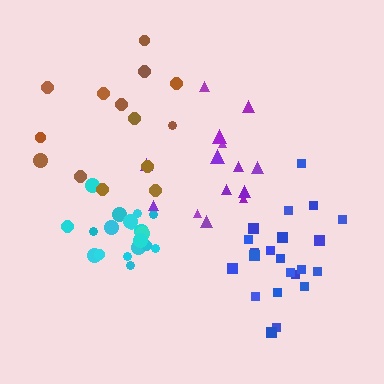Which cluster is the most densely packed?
Cyan.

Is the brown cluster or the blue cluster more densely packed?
Blue.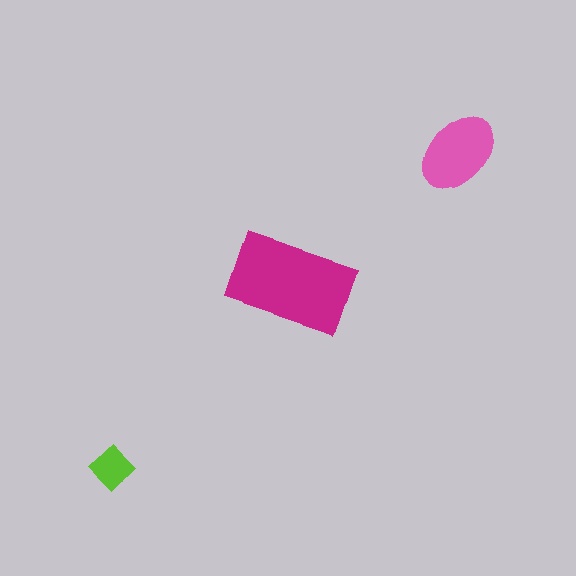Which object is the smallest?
The lime diamond.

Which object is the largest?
The magenta rectangle.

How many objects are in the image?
There are 3 objects in the image.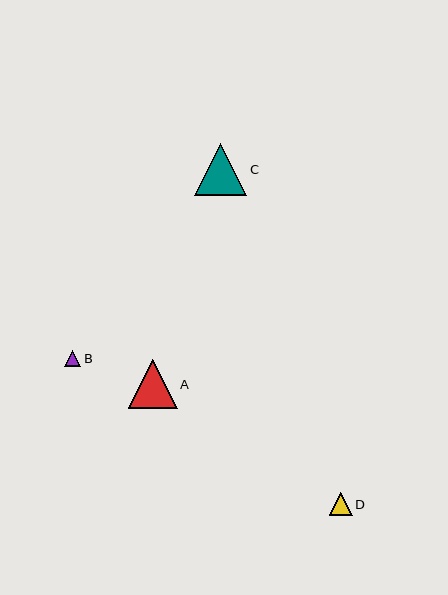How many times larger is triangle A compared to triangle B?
Triangle A is approximately 3.1 times the size of triangle B.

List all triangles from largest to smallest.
From largest to smallest: C, A, D, B.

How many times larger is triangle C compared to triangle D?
Triangle C is approximately 2.3 times the size of triangle D.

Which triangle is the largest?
Triangle C is the largest with a size of approximately 52 pixels.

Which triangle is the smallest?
Triangle B is the smallest with a size of approximately 16 pixels.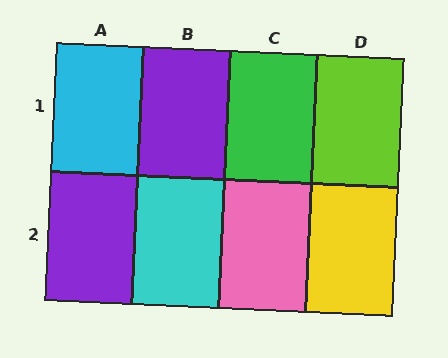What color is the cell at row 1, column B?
Purple.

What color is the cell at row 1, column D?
Lime.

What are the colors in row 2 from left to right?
Purple, cyan, pink, yellow.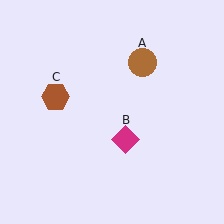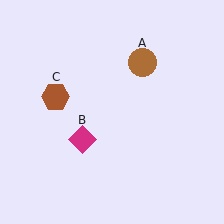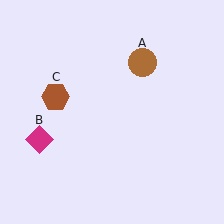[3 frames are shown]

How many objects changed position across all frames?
1 object changed position: magenta diamond (object B).